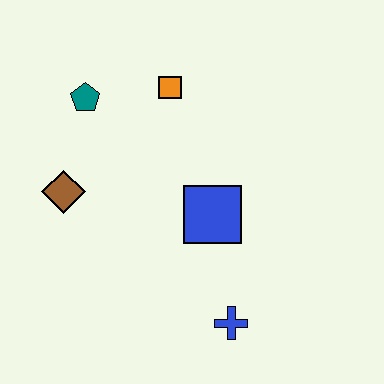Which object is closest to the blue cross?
The blue square is closest to the blue cross.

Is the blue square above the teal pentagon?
No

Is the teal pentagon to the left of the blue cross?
Yes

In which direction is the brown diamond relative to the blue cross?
The brown diamond is to the left of the blue cross.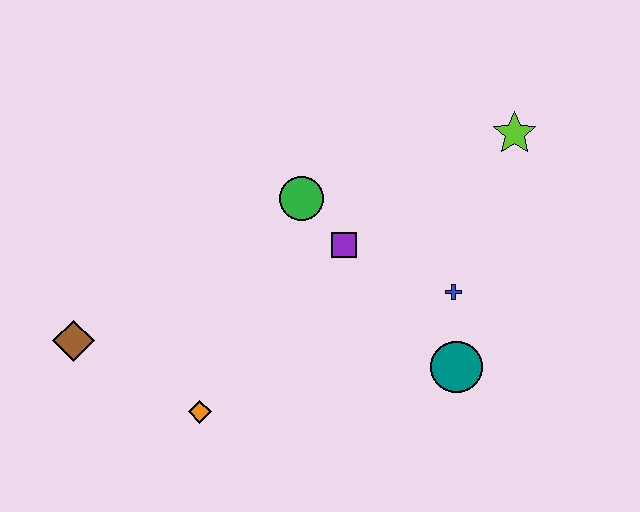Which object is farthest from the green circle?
The brown diamond is farthest from the green circle.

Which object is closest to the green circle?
The purple square is closest to the green circle.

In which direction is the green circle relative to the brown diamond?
The green circle is to the right of the brown diamond.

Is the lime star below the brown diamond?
No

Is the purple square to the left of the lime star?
Yes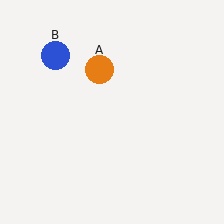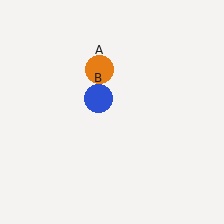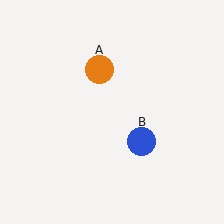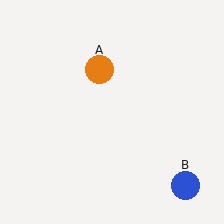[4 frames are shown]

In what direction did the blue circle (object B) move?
The blue circle (object B) moved down and to the right.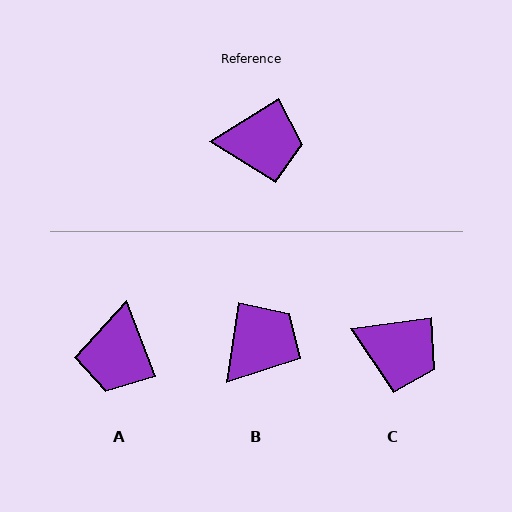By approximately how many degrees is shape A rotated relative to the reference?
Approximately 101 degrees clockwise.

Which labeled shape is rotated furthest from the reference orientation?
A, about 101 degrees away.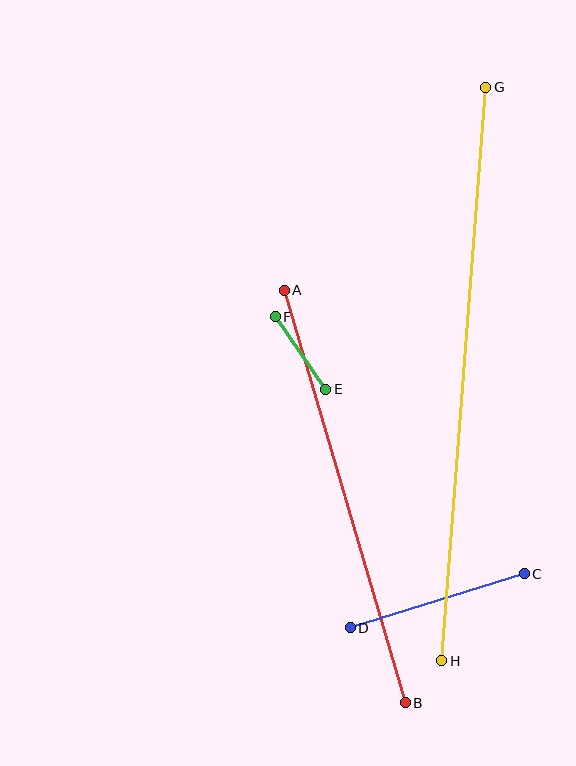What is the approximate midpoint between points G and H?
The midpoint is at approximately (464, 374) pixels.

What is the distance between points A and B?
The distance is approximately 430 pixels.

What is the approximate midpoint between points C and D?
The midpoint is at approximately (437, 601) pixels.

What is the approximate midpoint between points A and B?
The midpoint is at approximately (345, 497) pixels.